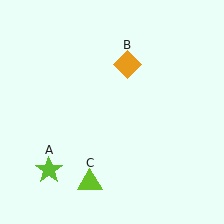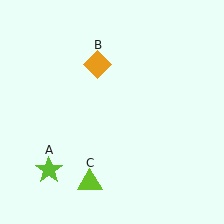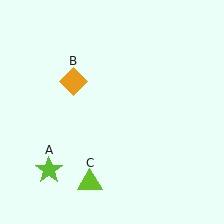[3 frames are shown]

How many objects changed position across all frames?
1 object changed position: orange diamond (object B).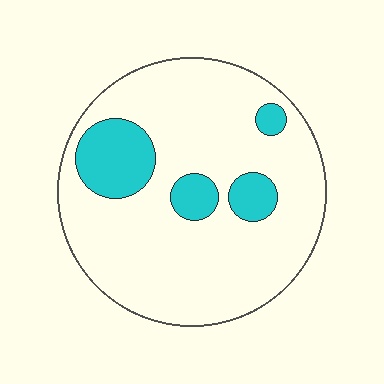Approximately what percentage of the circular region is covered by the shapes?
Approximately 15%.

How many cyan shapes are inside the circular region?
4.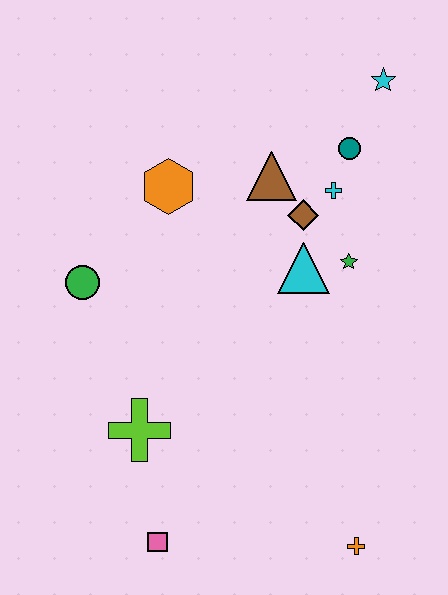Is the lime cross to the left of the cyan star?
Yes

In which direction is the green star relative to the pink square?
The green star is above the pink square.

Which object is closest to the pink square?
The lime cross is closest to the pink square.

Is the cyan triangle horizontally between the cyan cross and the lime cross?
Yes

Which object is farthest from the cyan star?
The pink square is farthest from the cyan star.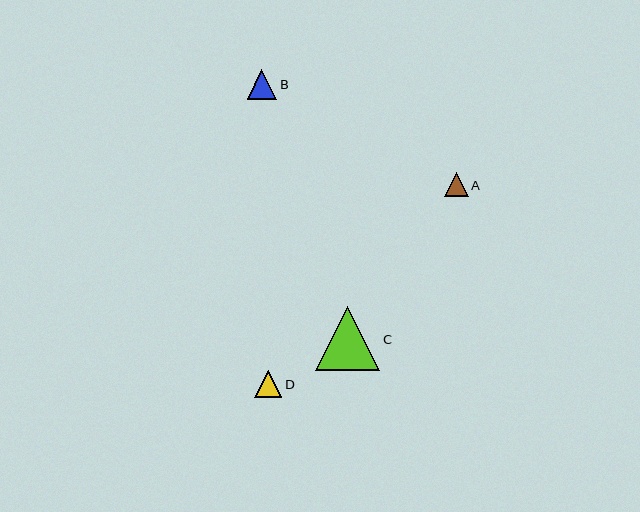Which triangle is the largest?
Triangle C is the largest with a size of approximately 64 pixels.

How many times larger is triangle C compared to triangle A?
Triangle C is approximately 2.7 times the size of triangle A.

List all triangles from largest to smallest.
From largest to smallest: C, B, D, A.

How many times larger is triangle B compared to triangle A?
Triangle B is approximately 1.3 times the size of triangle A.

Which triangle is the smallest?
Triangle A is the smallest with a size of approximately 24 pixels.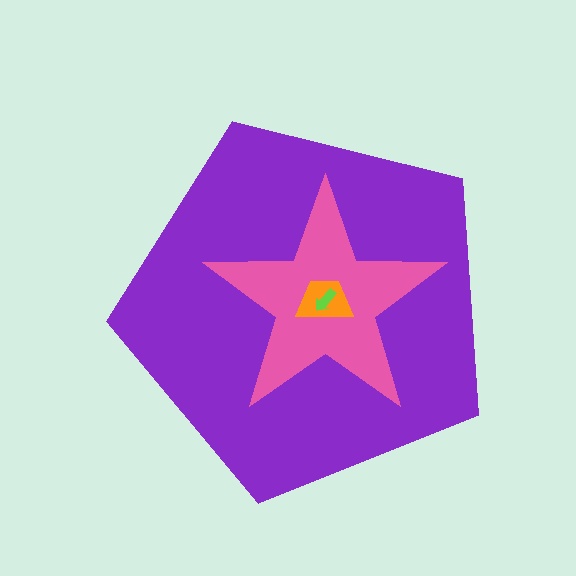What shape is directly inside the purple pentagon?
The pink star.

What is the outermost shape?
The purple pentagon.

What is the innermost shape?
The lime arrow.